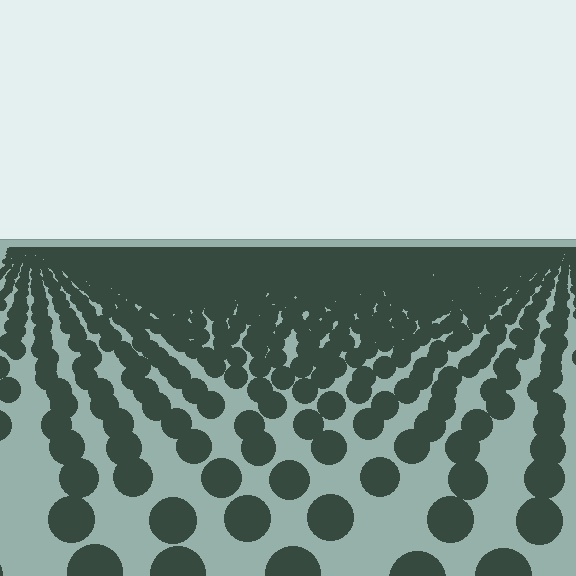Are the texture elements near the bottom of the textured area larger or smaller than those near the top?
Larger. Near the bottom, elements are closer to the viewer and appear at a bigger on-screen size.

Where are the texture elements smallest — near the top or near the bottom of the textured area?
Near the top.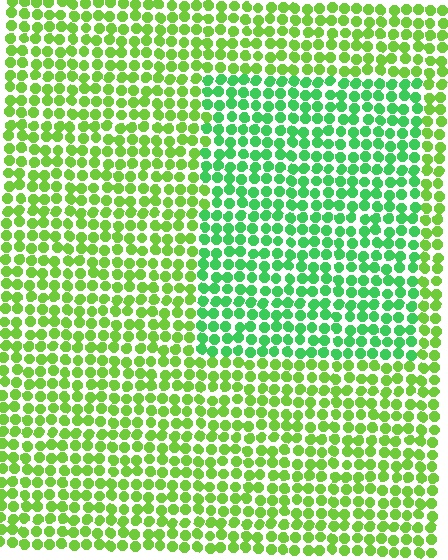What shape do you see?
I see a rectangle.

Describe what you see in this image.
The image is filled with small lime elements in a uniform arrangement. A rectangle-shaped region is visible where the elements are tinted to a slightly different hue, forming a subtle color boundary.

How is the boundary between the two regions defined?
The boundary is defined purely by a slight shift in hue (about 35 degrees). Spacing, size, and orientation are identical on both sides.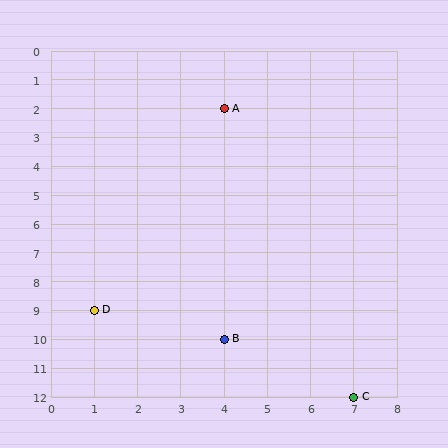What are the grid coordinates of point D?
Point D is at grid coordinates (1, 9).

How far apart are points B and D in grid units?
Points B and D are 3 columns and 1 row apart (about 3.2 grid units diagonally).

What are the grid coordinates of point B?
Point B is at grid coordinates (4, 10).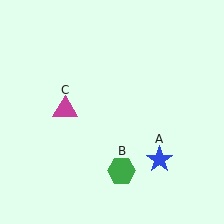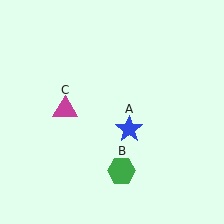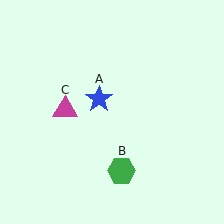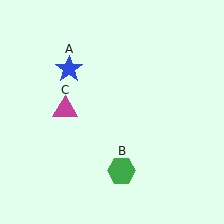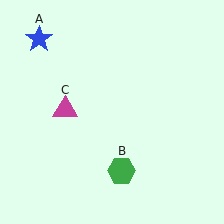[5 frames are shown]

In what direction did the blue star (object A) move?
The blue star (object A) moved up and to the left.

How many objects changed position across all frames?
1 object changed position: blue star (object A).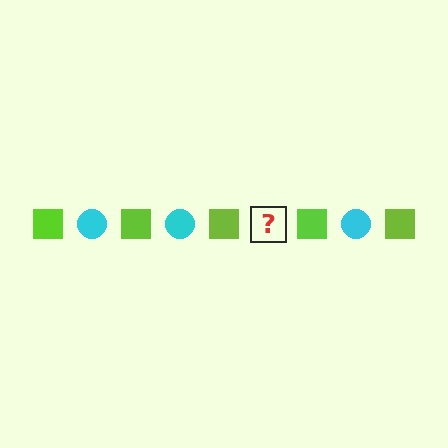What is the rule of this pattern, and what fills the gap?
The rule is that the pattern alternates between lime square and cyan circle. The gap should be filled with a cyan circle.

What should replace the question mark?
The question mark should be replaced with a cyan circle.